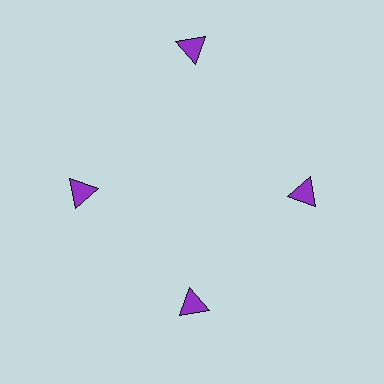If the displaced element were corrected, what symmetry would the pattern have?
It would have 4-fold rotational symmetry — the pattern would map onto itself every 90 degrees.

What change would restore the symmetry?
The symmetry would be restored by moving it inward, back onto the ring so that all 4 triangles sit at equal angles and equal distance from the center.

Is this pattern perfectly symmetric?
No. The 4 purple triangles are arranged in a ring, but one element near the 12 o'clock position is pushed outward from the center, breaking the 4-fold rotational symmetry.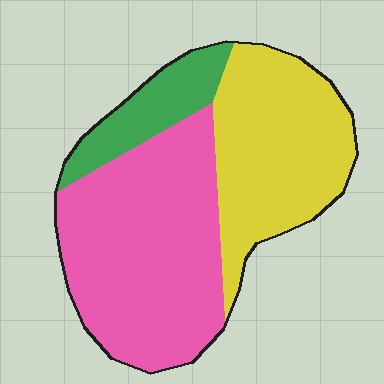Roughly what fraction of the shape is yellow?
Yellow takes up between a quarter and a half of the shape.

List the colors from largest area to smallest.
From largest to smallest: pink, yellow, green.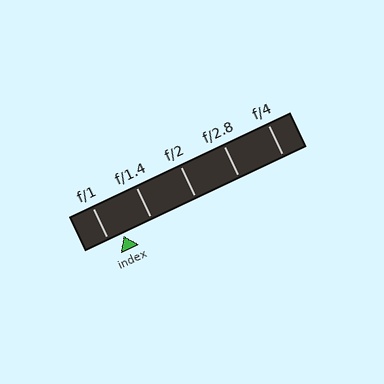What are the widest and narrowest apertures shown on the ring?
The widest aperture shown is f/1 and the narrowest is f/4.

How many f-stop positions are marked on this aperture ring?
There are 5 f-stop positions marked.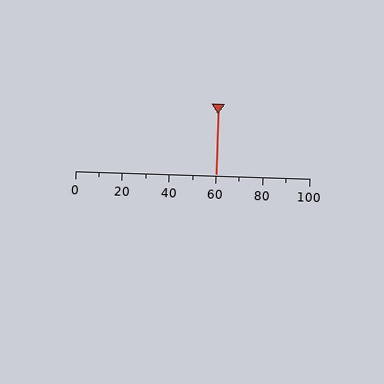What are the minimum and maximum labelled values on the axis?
The axis runs from 0 to 100.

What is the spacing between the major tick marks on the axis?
The major ticks are spaced 20 apart.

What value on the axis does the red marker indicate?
The marker indicates approximately 60.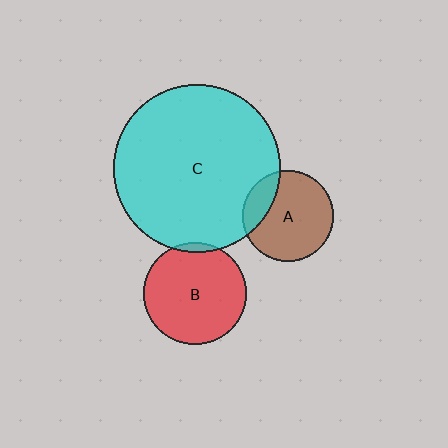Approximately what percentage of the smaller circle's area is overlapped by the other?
Approximately 5%.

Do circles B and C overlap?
Yes.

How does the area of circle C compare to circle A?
Approximately 3.4 times.